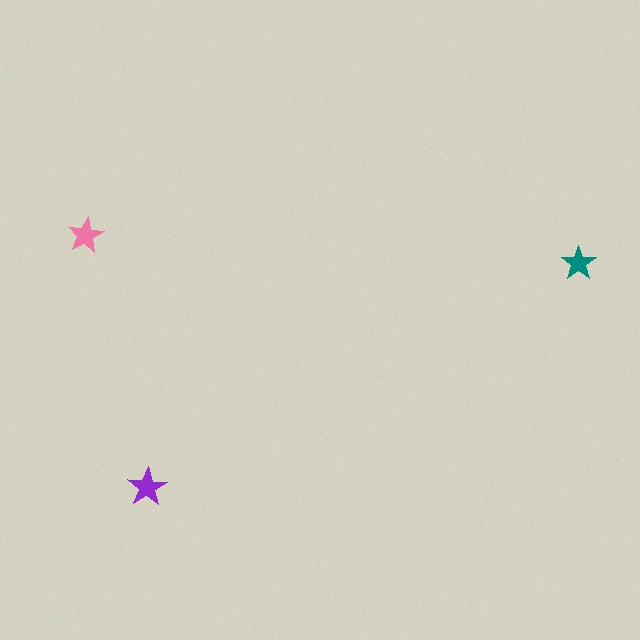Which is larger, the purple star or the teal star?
The purple one.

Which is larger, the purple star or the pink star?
The purple one.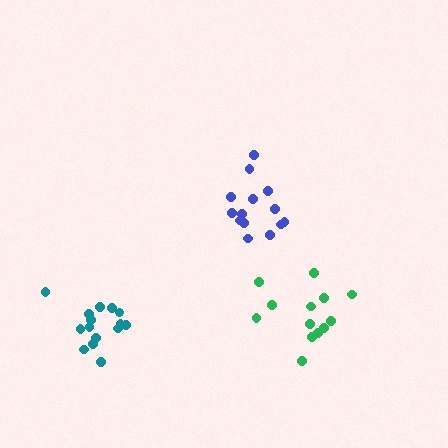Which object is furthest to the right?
The green cluster is rightmost.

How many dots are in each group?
Group 1: 15 dots, Group 2: 13 dots, Group 3: 14 dots (42 total).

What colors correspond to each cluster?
The clusters are colored: teal, green, blue.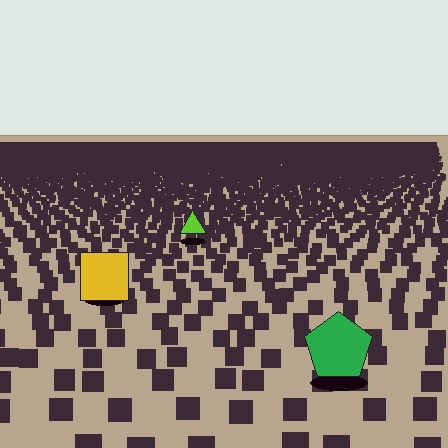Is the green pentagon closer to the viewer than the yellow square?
Yes. The green pentagon is closer — you can tell from the texture gradient: the ground texture is coarser near it.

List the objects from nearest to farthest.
From nearest to farthest: the green pentagon, the yellow square, the lime triangle.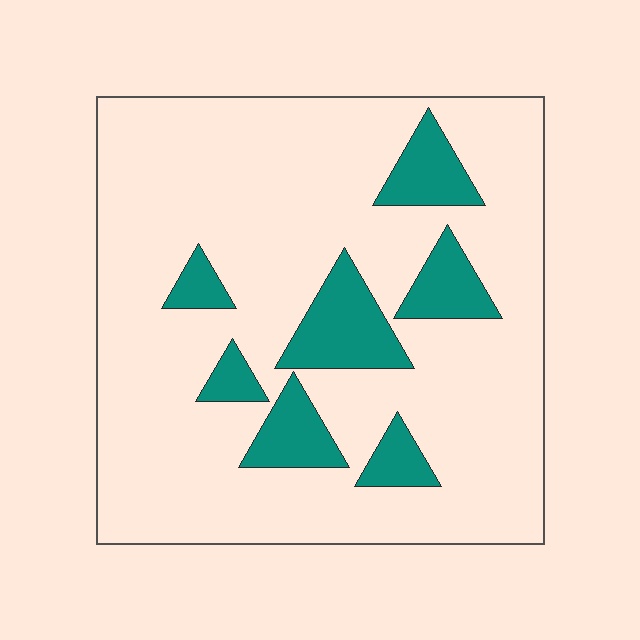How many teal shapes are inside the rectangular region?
7.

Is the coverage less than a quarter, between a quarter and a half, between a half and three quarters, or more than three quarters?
Less than a quarter.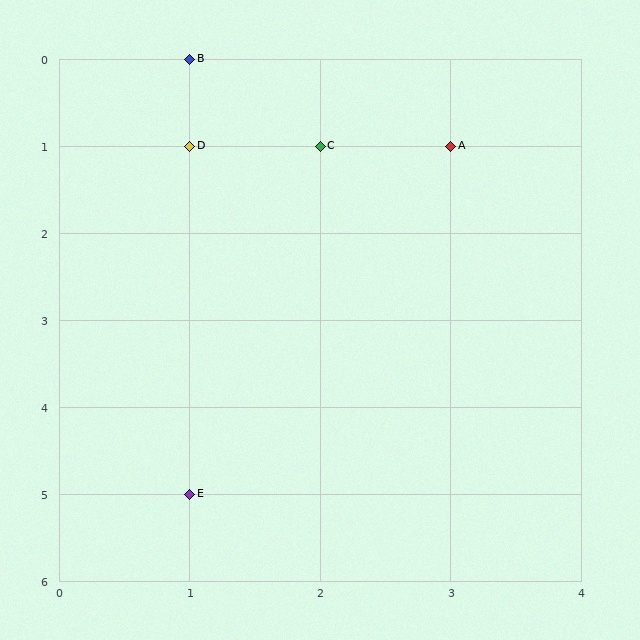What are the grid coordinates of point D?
Point D is at grid coordinates (1, 1).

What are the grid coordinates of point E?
Point E is at grid coordinates (1, 5).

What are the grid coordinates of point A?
Point A is at grid coordinates (3, 1).